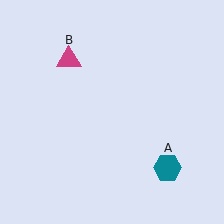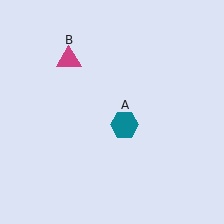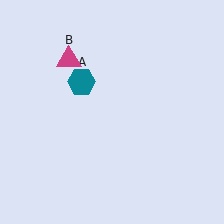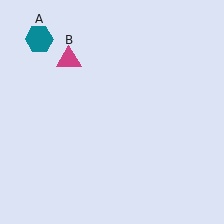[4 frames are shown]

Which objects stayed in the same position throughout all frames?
Magenta triangle (object B) remained stationary.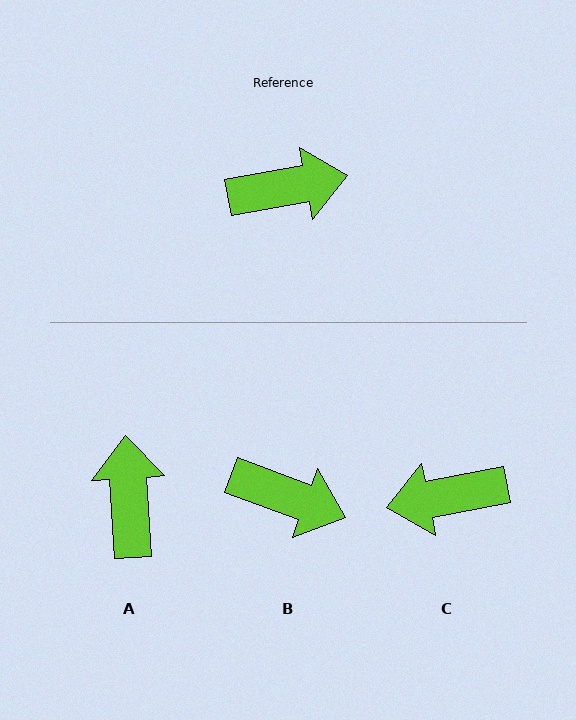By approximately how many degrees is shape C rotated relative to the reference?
Approximately 180 degrees clockwise.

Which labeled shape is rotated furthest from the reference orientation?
C, about 180 degrees away.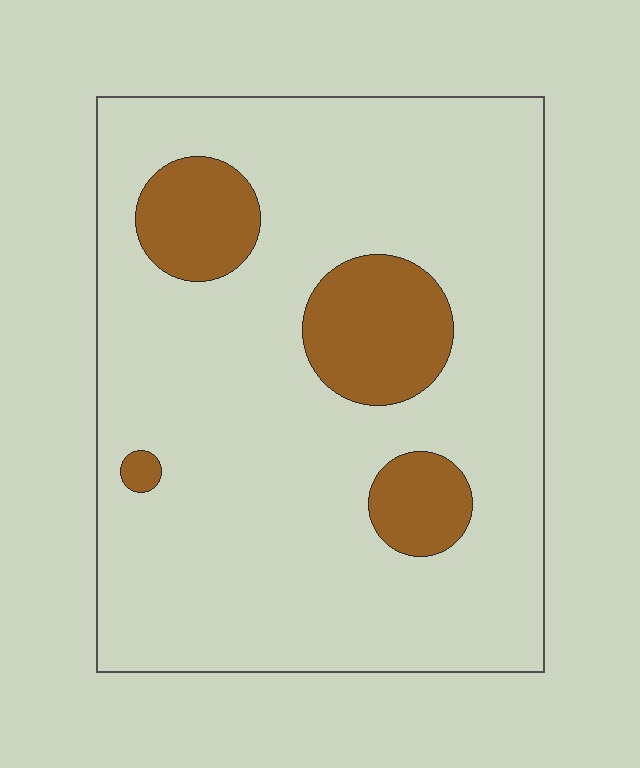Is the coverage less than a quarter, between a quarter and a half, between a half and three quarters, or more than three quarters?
Less than a quarter.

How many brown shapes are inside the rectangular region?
4.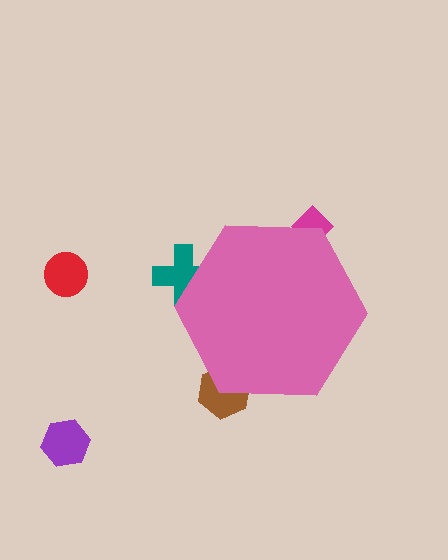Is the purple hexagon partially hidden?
No, the purple hexagon is fully visible.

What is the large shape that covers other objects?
A pink hexagon.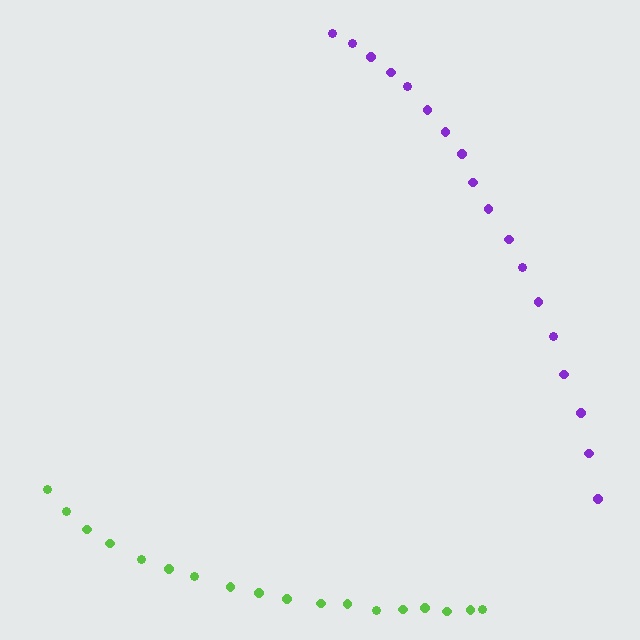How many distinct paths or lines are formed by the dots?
There are 2 distinct paths.